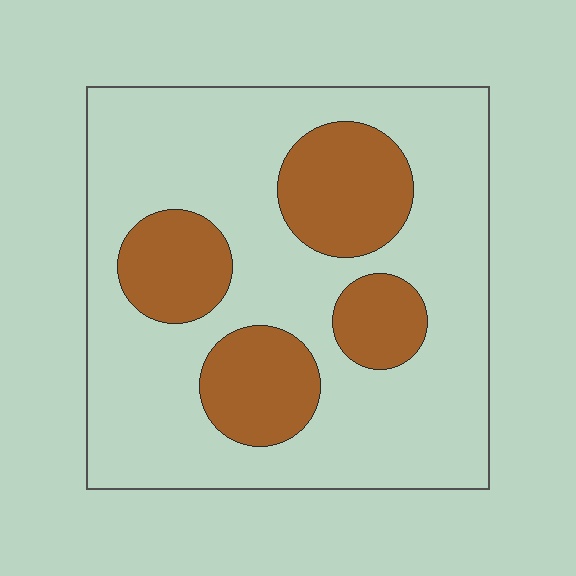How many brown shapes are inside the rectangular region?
4.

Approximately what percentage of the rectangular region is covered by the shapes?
Approximately 25%.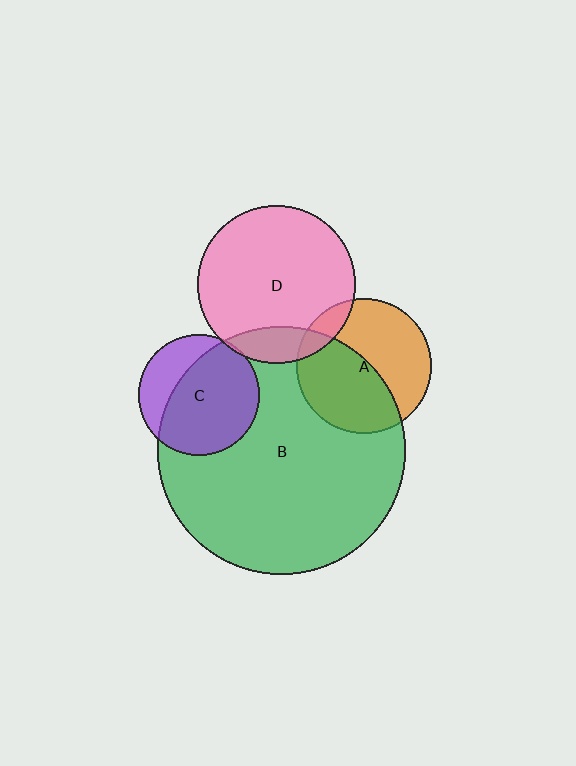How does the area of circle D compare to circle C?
Approximately 1.7 times.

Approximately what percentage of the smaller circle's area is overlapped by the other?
Approximately 5%.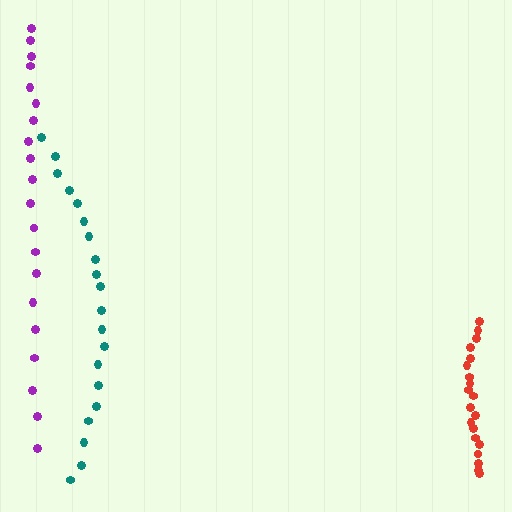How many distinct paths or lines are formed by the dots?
There are 3 distinct paths.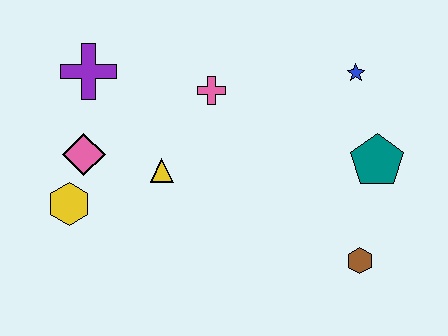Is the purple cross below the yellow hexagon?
No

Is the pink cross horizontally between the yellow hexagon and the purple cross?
No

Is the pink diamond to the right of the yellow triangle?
No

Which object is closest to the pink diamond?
The yellow hexagon is closest to the pink diamond.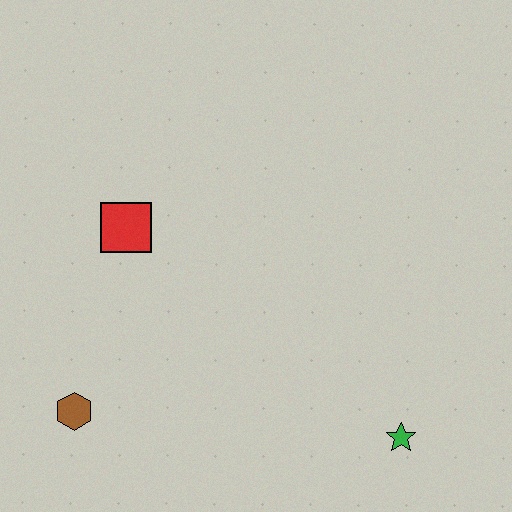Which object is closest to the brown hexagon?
The red square is closest to the brown hexagon.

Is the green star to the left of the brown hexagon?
No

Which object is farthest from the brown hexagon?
The green star is farthest from the brown hexagon.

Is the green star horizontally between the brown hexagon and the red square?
No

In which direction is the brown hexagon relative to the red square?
The brown hexagon is below the red square.